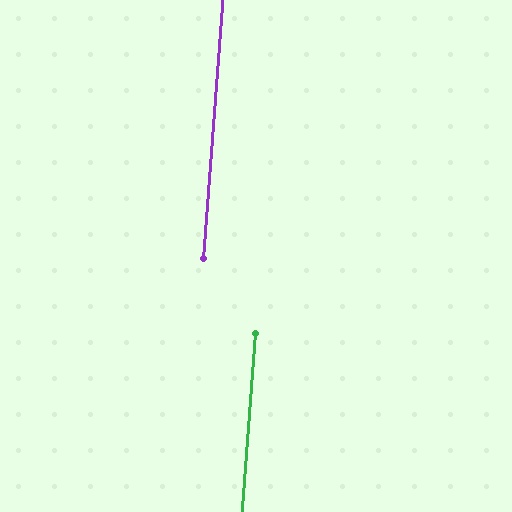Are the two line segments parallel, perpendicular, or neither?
Parallel — their directions differ by only 0.2°.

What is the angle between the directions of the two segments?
Approximately 0 degrees.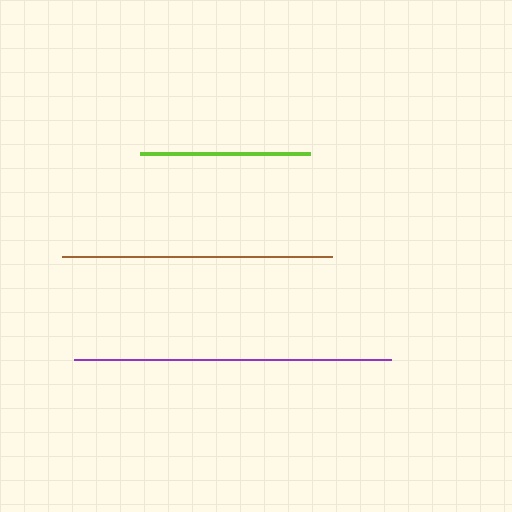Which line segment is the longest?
The purple line is the longest at approximately 317 pixels.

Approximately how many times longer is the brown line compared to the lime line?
The brown line is approximately 1.6 times the length of the lime line.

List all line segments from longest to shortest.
From longest to shortest: purple, brown, lime.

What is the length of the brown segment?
The brown segment is approximately 271 pixels long.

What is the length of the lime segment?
The lime segment is approximately 170 pixels long.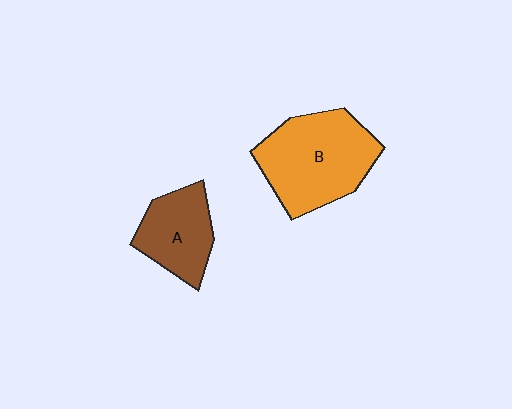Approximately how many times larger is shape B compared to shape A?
Approximately 1.6 times.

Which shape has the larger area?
Shape B (orange).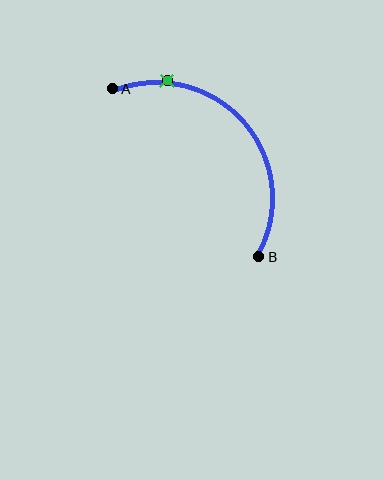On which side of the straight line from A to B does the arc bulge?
The arc bulges above and to the right of the straight line connecting A and B.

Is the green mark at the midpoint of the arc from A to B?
No. The green mark lies on the arc but is closer to endpoint A. The arc midpoint would be at the point on the curve equidistant along the arc from both A and B.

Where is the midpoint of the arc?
The arc midpoint is the point on the curve farthest from the straight line joining A and B. It sits above and to the right of that line.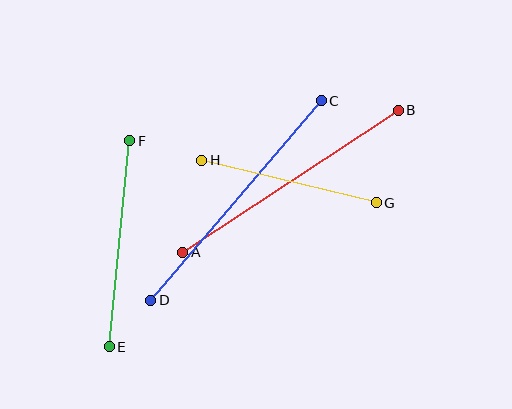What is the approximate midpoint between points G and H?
The midpoint is at approximately (289, 182) pixels.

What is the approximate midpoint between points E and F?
The midpoint is at approximately (119, 244) pixels.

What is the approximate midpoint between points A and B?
The midpoint is at approximately (290, 181) pixels.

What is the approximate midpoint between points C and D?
The midpoint is at approximately (236, 201) pixels.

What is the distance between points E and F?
The distance is approximately 207 pixels.